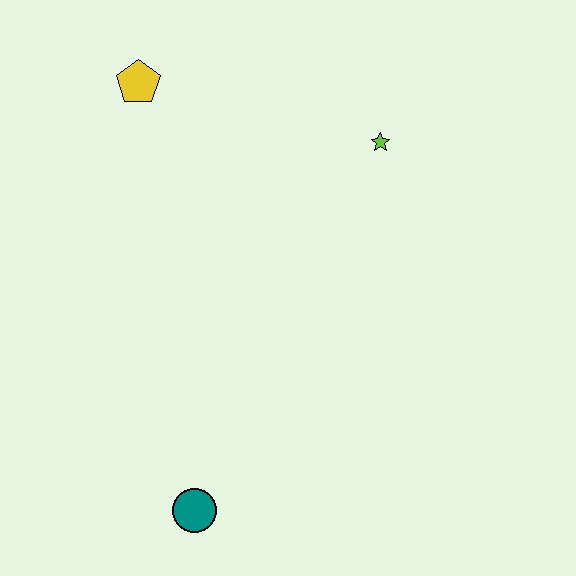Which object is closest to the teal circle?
The lime star is closest to the teal circle.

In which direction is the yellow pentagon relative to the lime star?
The yellow pentagon is to the left of the lime star.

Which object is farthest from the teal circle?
The yellow pentagon is farthest from the teal circle.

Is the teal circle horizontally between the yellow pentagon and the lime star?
Yes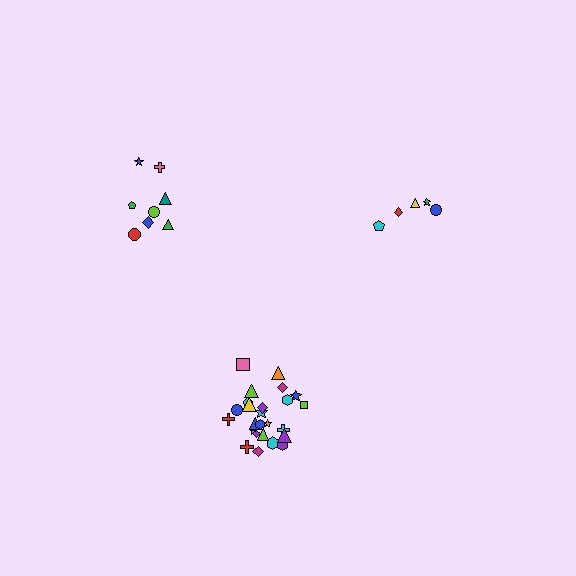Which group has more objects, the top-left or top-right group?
The top-left group.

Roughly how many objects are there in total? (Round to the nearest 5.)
Roughly 40 objects in total.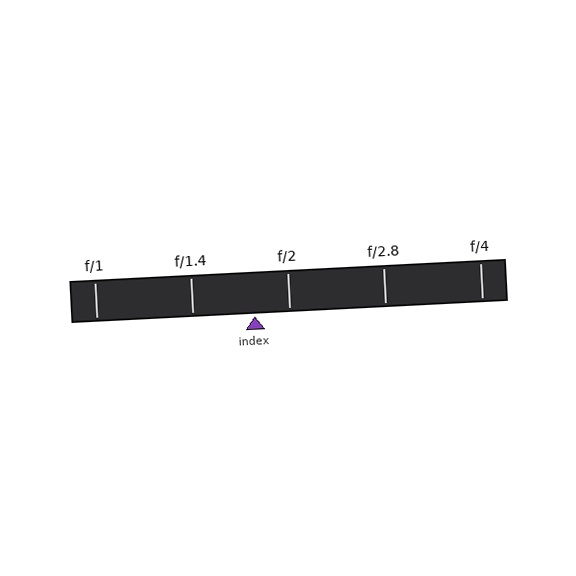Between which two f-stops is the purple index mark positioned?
The index mark is between f/1.4 and f/2.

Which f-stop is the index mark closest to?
The index mark is closest to f/2.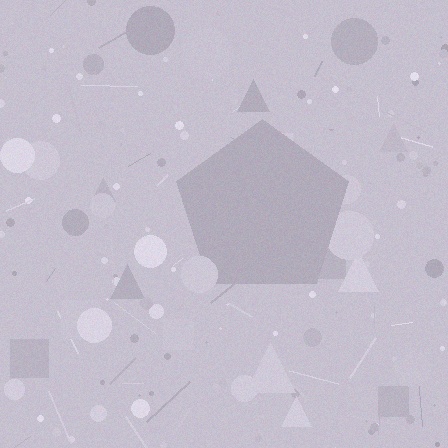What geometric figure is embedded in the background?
A pentagon is embedded in the background.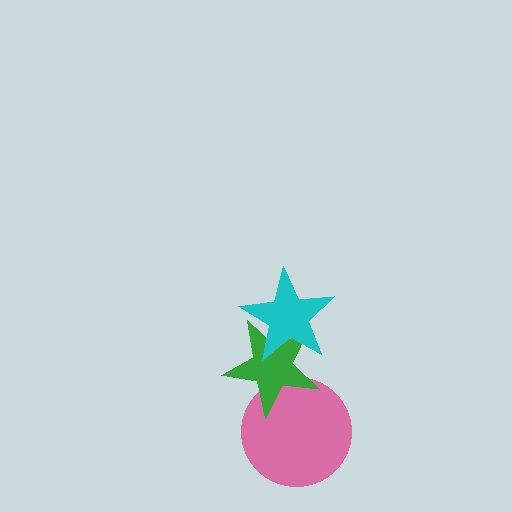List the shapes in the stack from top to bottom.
From top to bottom: the cyan star, the green star, the pink circle.